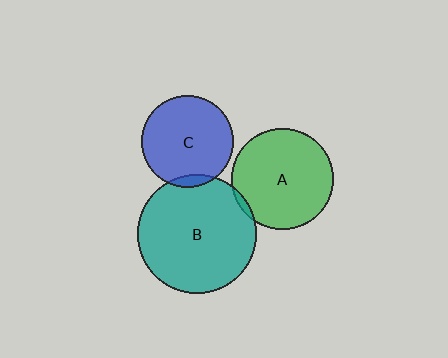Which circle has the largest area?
Circle B (teal).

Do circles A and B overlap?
Yes.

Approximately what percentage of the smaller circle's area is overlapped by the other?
Approximately 5%.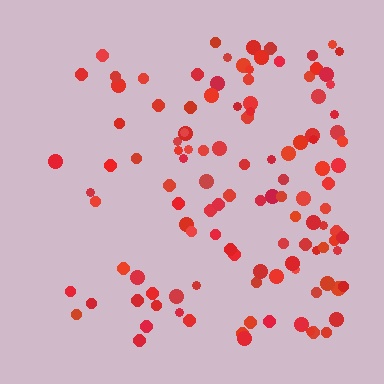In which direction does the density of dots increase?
From left to right, with the right side densest.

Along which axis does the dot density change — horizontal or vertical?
Horizontal.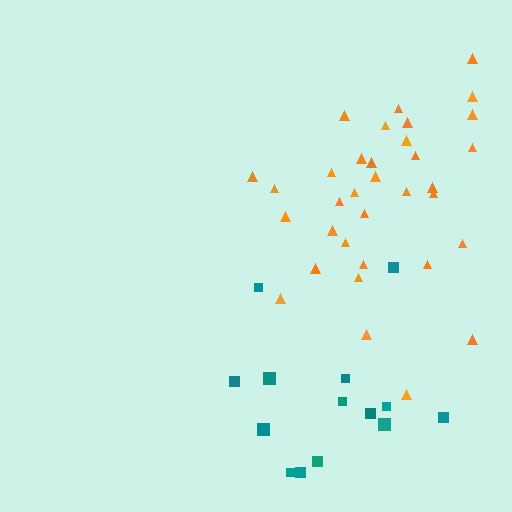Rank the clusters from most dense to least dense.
orange, teal.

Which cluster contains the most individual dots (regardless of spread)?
Orange (34).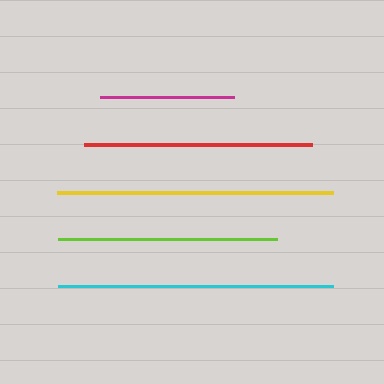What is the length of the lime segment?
The lime segment is approximately 220 pixels long.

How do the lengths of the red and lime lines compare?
The red and lime lines are approximately the same length.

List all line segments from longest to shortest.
From longest to shortest: yellow, cyan, red, lime, magenta.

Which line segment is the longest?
The yellow line is the longest at approximately 276 pixels.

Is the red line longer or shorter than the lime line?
The red line is longer than the lime line.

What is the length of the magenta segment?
The magenta segment is approximately 133 pixels long.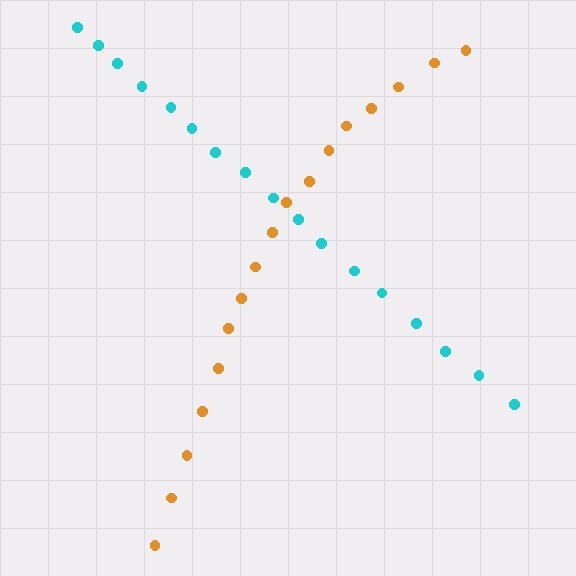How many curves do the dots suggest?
There are 2 distinct paths.